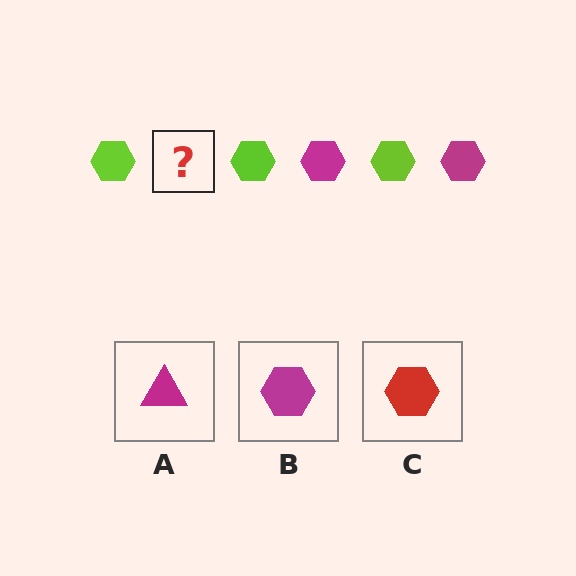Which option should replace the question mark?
Option B.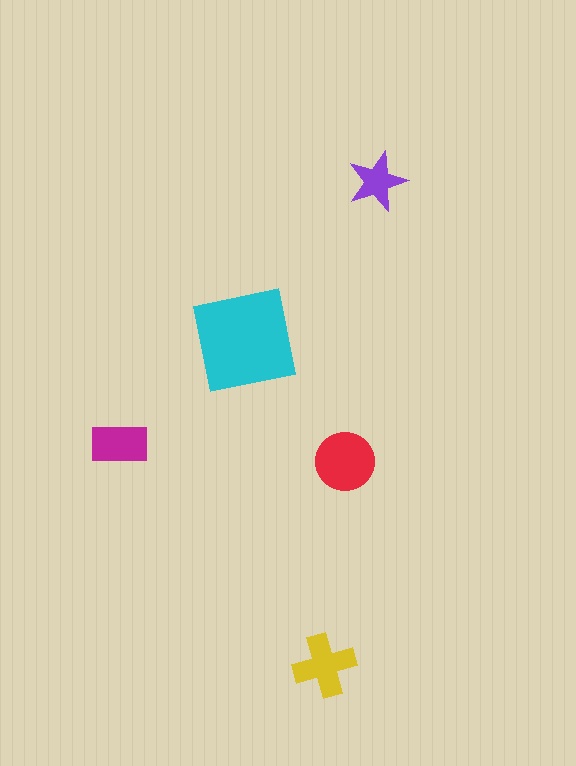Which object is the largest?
The cyan square.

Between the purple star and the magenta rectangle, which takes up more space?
The magenta rectangle.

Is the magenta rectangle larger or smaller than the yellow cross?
Smaller.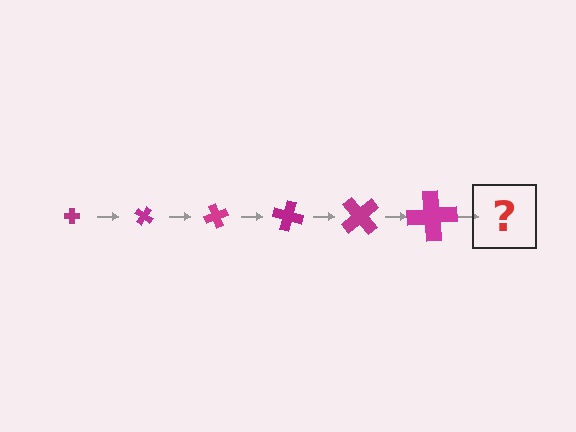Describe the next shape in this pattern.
It should be a cross, larger than the previous one and rotated 210 degrees from the start.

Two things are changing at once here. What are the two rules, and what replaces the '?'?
The two rules are that the cross grows larger each step and it rotates 35 degrees each step. The '?' should be a cross, larger than the previous one and rotated 210 degrees from the start.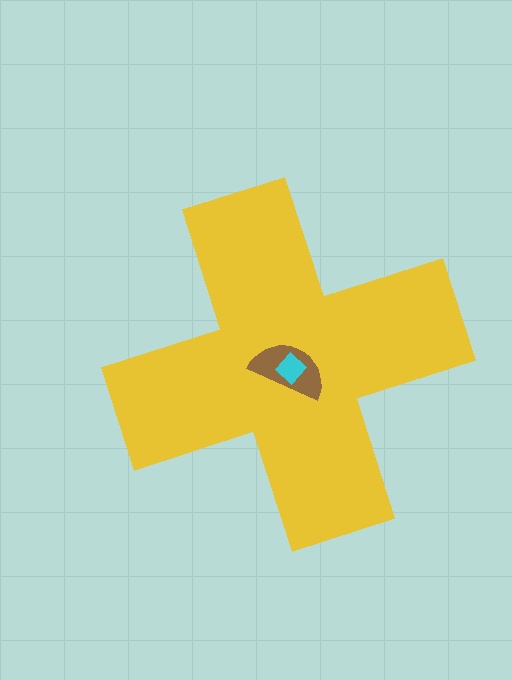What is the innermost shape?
The cyan diamond.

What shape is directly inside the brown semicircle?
The cyan diamond.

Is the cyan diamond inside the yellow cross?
Yes.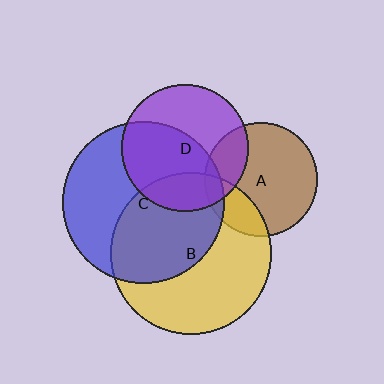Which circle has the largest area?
Circle C (blue).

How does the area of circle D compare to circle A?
Approximately 1.2 times.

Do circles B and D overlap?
Yes.